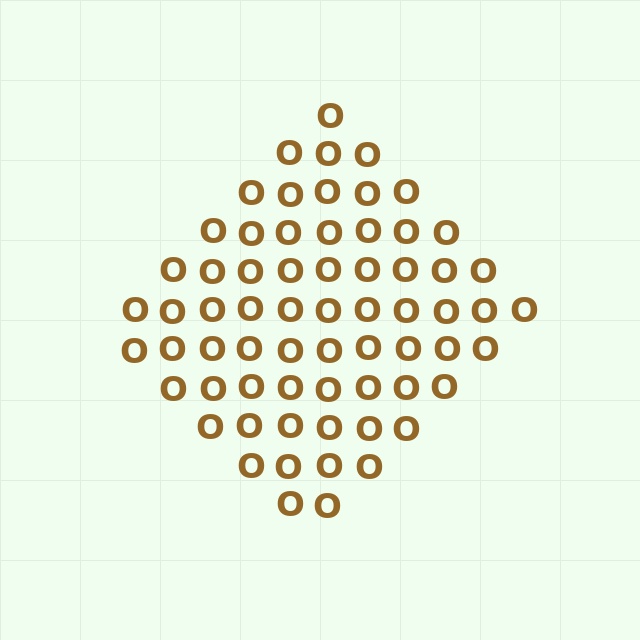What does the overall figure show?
The overall figure shows a diamond.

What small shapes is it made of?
It is made of small letter O's.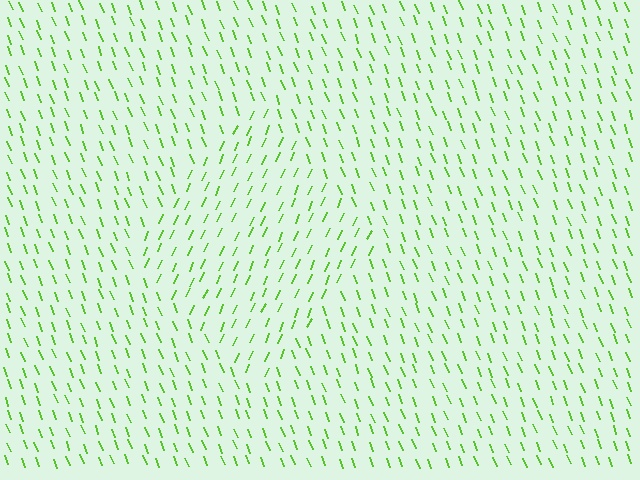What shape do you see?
I see a diamond.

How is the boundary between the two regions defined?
The boundary is defined purely by a change in line orientation (approximately 45 degrees difference). All lines are the same color and thickness.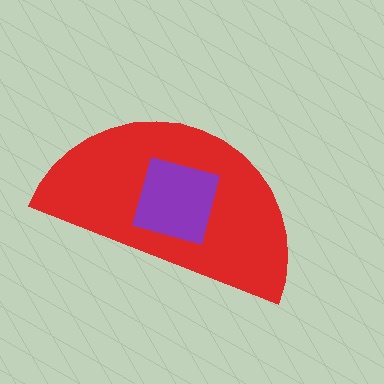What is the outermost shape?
The red semicircle.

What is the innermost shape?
The purple square.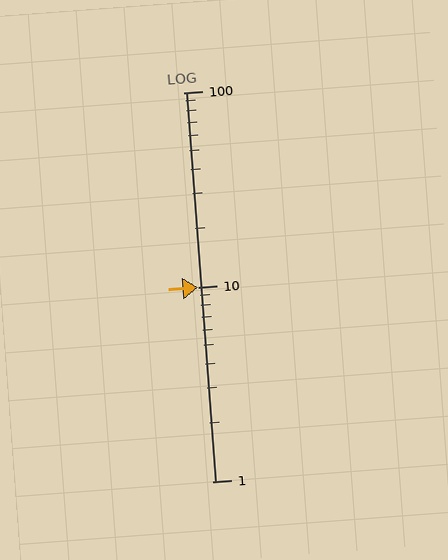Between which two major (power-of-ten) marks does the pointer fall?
The pointer is between 10 and 100.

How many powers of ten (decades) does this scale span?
The scale spans 2 decades, from 1 to 100.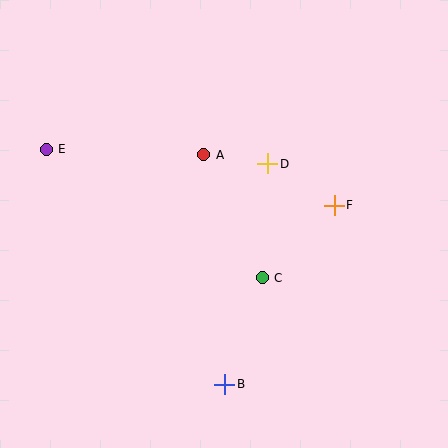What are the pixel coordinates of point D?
Point D is at (268, 164).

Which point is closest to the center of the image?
Point C at (262, 278) is closest to the center.